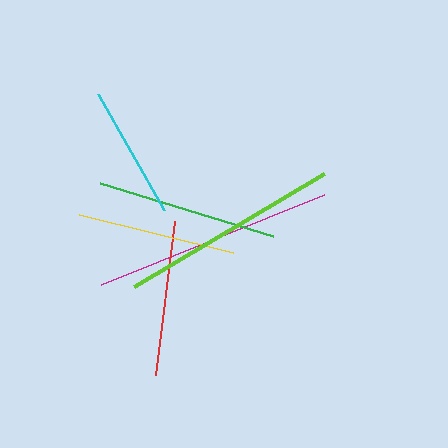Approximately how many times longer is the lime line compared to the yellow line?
The lime line is approximately 1.4 times the length of the yellow line.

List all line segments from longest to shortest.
From longest to shortest: magenta, lime, green, yellow, red, cyan.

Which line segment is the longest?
The magenta line is the longest at approximately 240 pixels.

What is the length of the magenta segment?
The magenta segment is approximately 240 pixels long.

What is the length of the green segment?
The green segment is approximately 181 pixels long.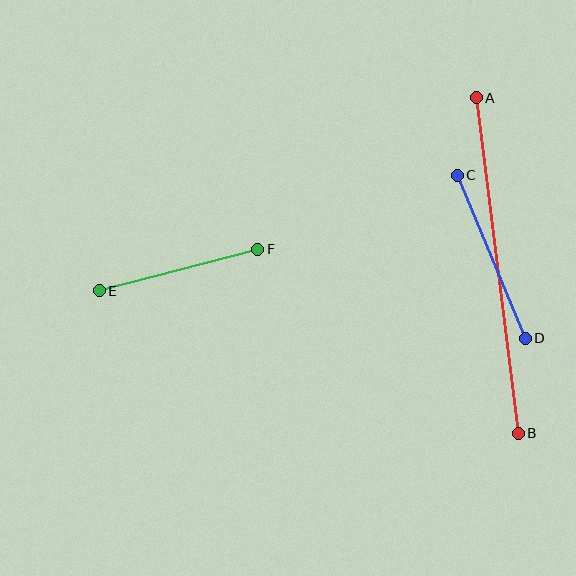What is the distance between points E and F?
The distance is approximately 164 pixels.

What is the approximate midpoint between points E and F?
The midpoint is at approximately (178, 270) pixels.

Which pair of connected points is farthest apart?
Points A and B are farthest apart.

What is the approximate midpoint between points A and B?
The midpoint is at approximately (497, 266) pixels.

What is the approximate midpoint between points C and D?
The midpoint is at approximately (491, 257) pixels.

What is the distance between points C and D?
The distance is approximately 177 pixels.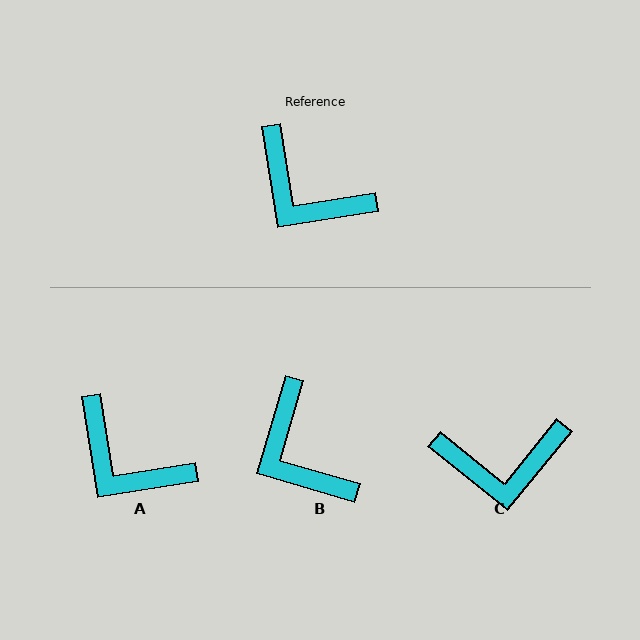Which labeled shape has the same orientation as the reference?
A.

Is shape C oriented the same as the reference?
No, it is off by about 42 degrees.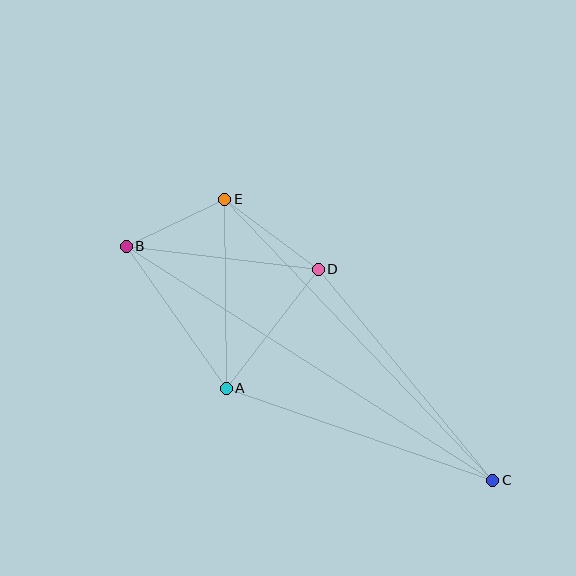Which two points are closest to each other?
Points B and E are closest to each other.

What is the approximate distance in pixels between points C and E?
The distance between C and E is approximately 389 pixels.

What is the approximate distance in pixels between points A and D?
The distance between A and D is approximately 151 pixels.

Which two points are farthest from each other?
Points B and C are farthest from each other.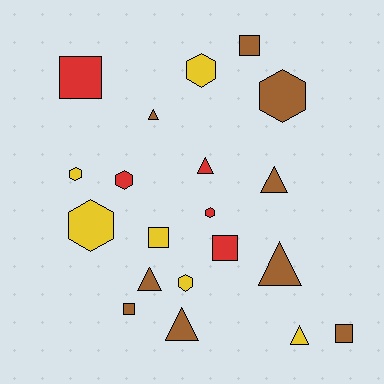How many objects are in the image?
There are 20 objects.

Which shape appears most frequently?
Hexagon, with 7 objects.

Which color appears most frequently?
Brown, with 9 objects.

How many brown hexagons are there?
There is 1 brown hexagon.